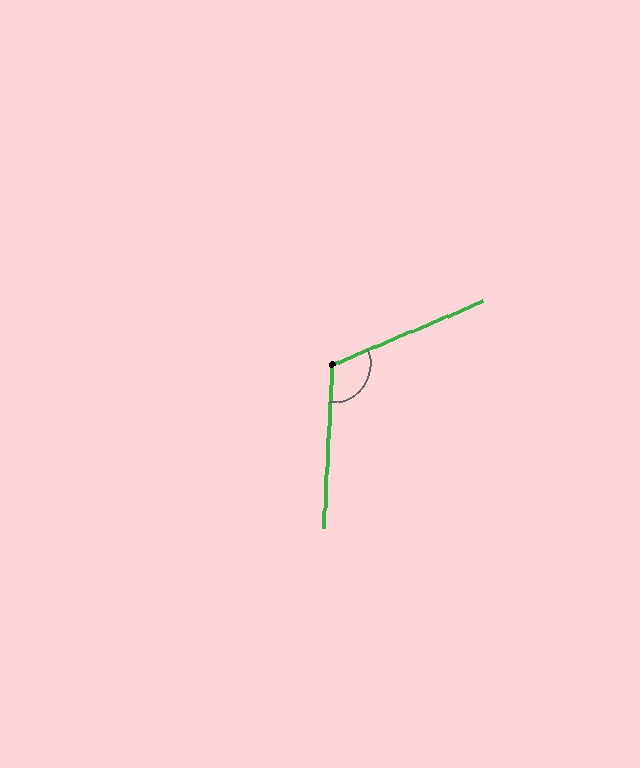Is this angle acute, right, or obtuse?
It is obtuse.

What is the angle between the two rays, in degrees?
Approximately 116 degrees.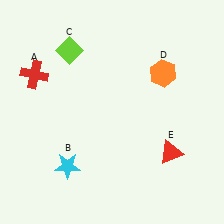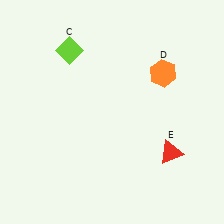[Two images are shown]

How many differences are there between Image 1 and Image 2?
There are 2 differences between the two images.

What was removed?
The red cross (A), the cyan star (B) were removed in Image 2.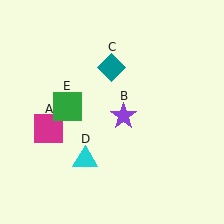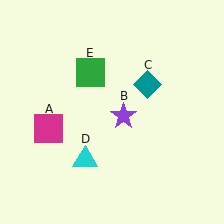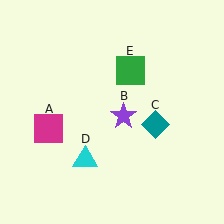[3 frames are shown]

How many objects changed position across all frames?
2 objects changed position: teal diamond (object C), green square (object E).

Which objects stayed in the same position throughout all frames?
Magenta square (object A) and purple star (object B) and cyan triangle (object D) remained stationary.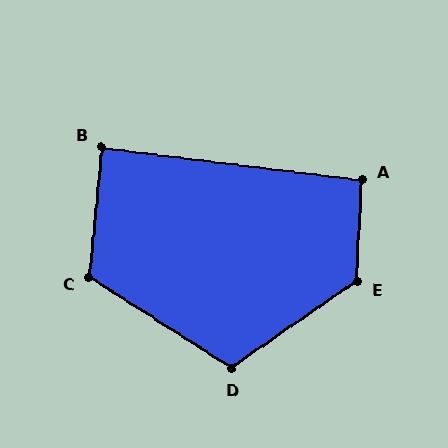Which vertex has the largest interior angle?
E, at approximately 127 degrees.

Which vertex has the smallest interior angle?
B, at approximately 88 degrees.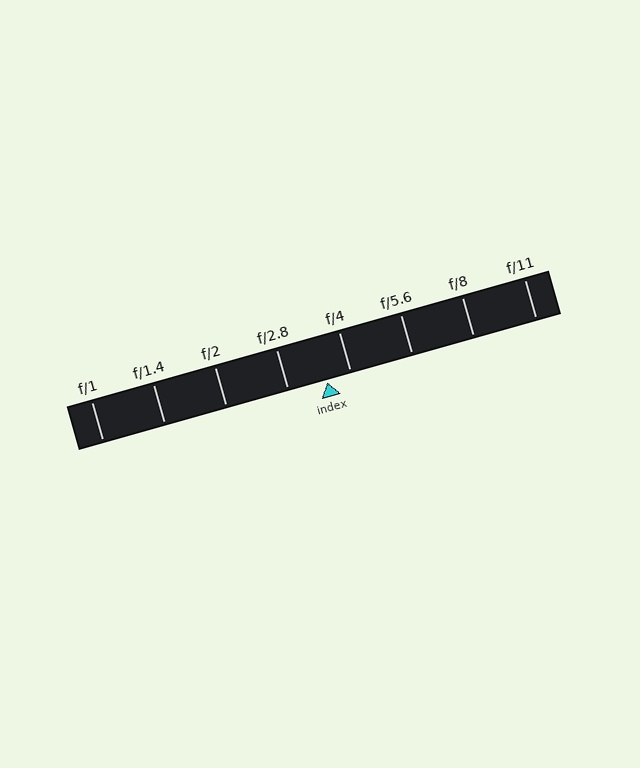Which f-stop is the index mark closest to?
The index mark is closest to f/4.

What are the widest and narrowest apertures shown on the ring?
The widest aperture shown is f/1 and the narrowest is f/11.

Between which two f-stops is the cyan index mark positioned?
The index mark is between f/2.8 and f/4.